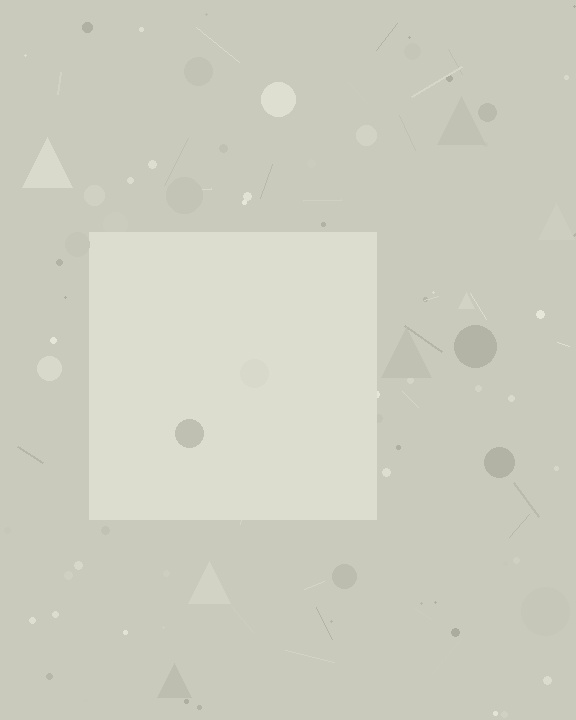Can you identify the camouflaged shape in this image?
The camouflaged shape is a square.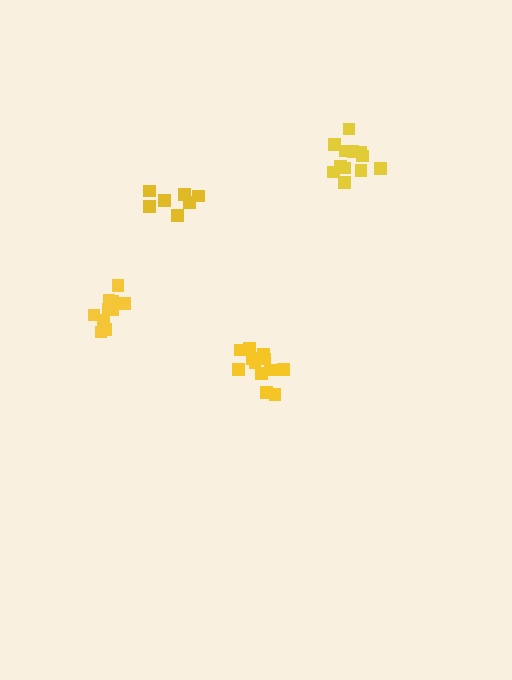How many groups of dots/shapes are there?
There are 4 groups.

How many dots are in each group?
Group 1: 7 dots, Group 2: 12 dots, Group 3: 10 dots, Group 4: 12 dots (41 total).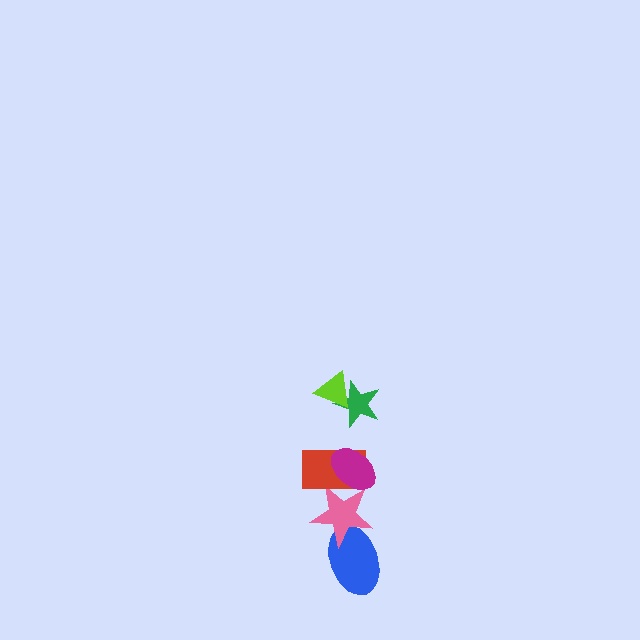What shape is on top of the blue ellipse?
The pink star is on top of the blue ellipse.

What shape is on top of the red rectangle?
The magenta ellipse is on top of the red rectangle.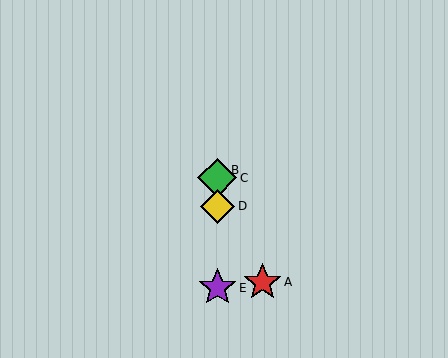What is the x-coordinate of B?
Object B is at x≈217.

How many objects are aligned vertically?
4 objects (B, C, D, E) are aligned vertically.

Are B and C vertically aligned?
Yes, both are at x≈217.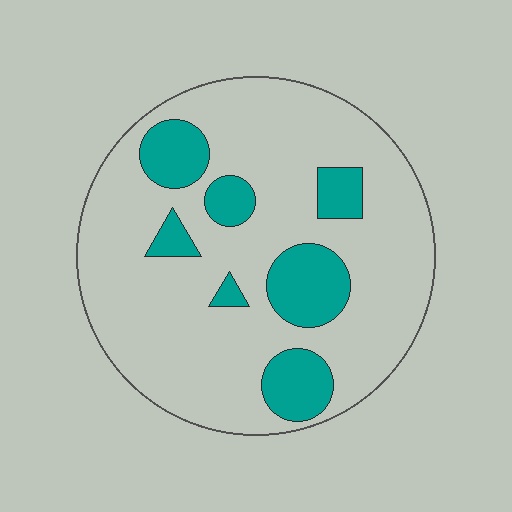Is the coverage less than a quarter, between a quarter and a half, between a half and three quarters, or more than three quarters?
Less than a quarter.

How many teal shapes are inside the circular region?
7.